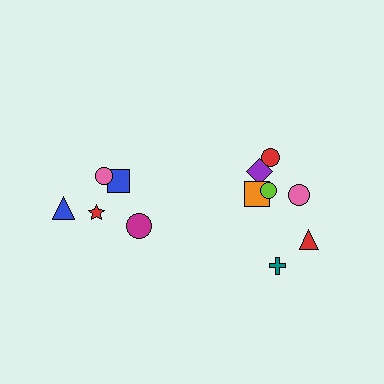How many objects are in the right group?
There are 7 objects.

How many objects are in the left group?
There are 5 objects.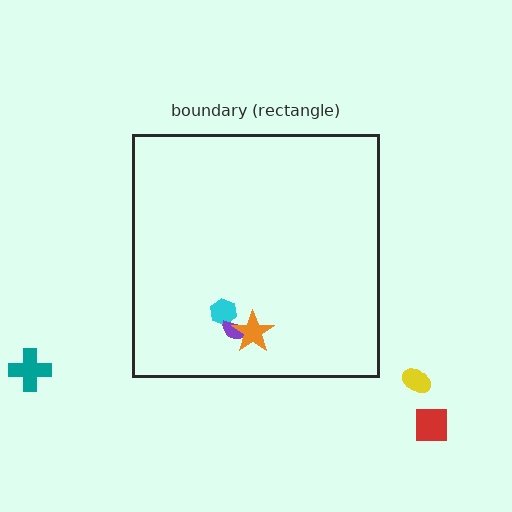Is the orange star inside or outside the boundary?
Inside.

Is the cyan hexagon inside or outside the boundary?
Inside.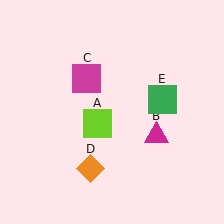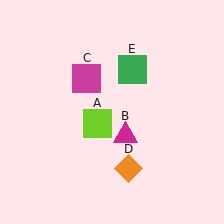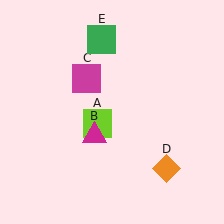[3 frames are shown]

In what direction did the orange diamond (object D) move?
The orange diamond (object D) moved right.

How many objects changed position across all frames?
3 objects changed position: magenta triangle (object B), orange diamond (object D), green square (object E).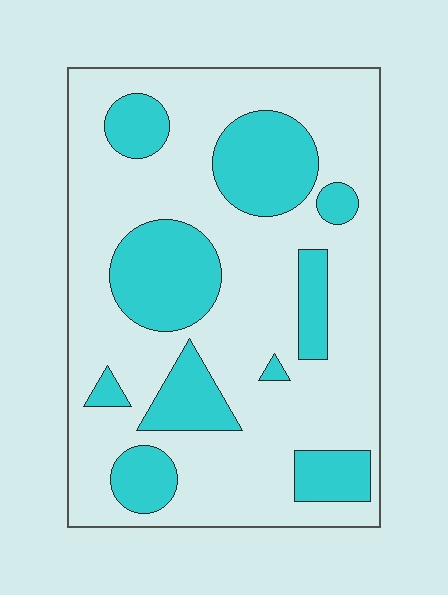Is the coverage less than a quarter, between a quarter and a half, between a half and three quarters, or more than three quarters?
Between a quarter and a half.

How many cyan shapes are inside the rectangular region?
10.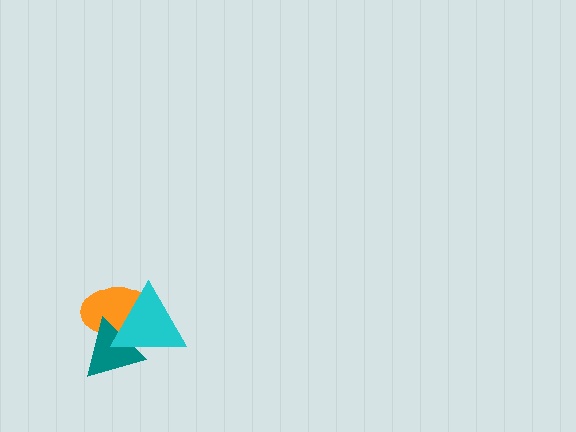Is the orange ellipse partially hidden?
Yes, it is partially covered by another shape.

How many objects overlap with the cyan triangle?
2 objects overlap with the cyan triangle.